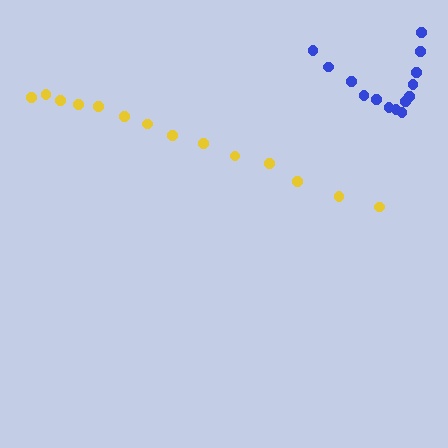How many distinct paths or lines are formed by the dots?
There are 2 distinct paths.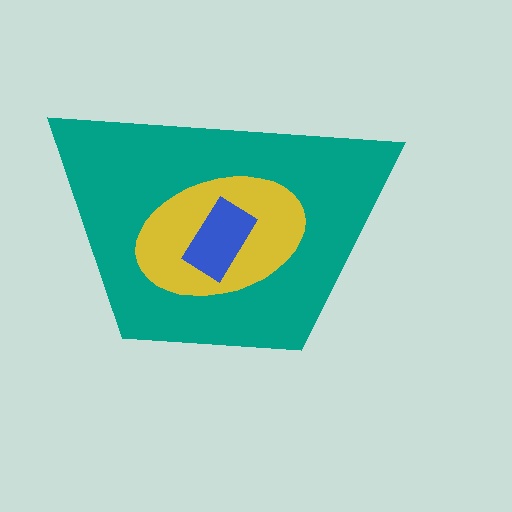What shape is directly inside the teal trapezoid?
The yellow ellipse.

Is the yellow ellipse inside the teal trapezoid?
Yes.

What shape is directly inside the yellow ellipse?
The blue rectangle.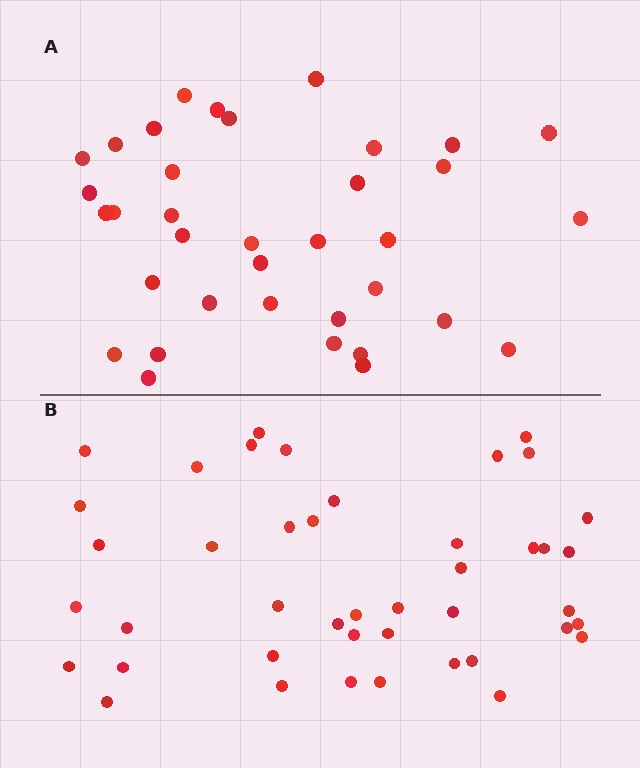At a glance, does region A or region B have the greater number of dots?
Region B (the bottom region) has more dots.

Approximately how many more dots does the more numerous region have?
Region B has roughly 8 or so more dots than region A.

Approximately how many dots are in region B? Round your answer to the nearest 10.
About 40 dots. (The exact count is 43, which rounds to 40.)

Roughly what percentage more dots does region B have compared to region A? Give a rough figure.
About 20% more.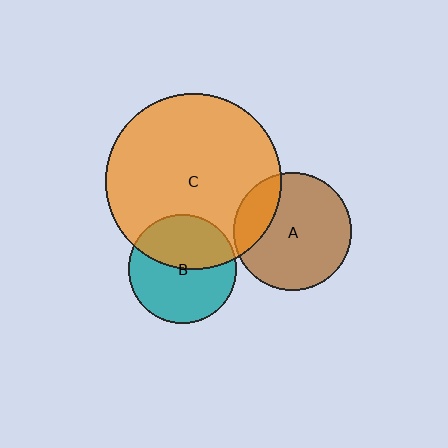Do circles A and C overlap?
Yes.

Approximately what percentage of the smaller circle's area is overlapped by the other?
Approximately 20%.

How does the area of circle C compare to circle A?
Approximately 2.2 times.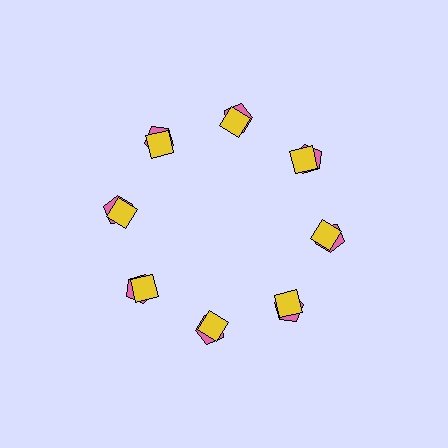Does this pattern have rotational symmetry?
Yes, this pattern has 8-fold rotational symmetry. It looks the same after rotating 45 degrees around the center.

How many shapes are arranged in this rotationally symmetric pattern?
There are 16 shapes, arranged in 8 groups of 2.